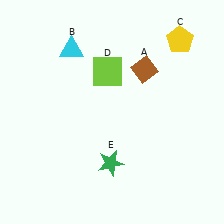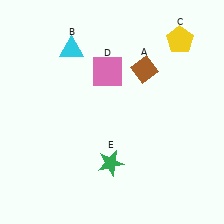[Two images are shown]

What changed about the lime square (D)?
In Image 1, D is lime. In Image 2, it changed to pink.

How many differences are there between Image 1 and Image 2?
There is 1 difference between the two images.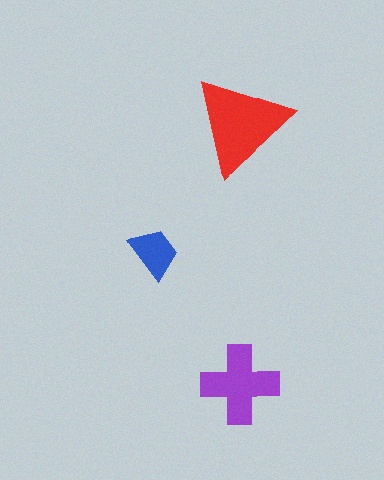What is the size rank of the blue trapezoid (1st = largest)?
3rd.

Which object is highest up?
The red triangle is topmost.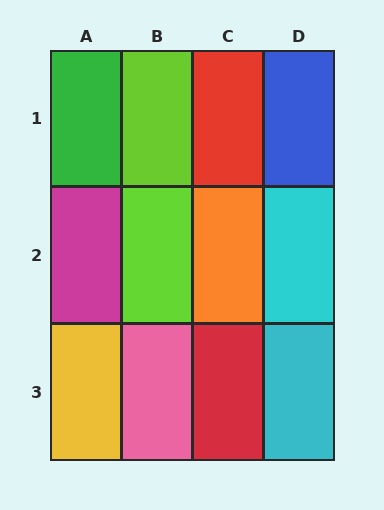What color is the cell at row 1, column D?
Blue.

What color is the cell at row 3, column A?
Yellow.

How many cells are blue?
1 cell is blue.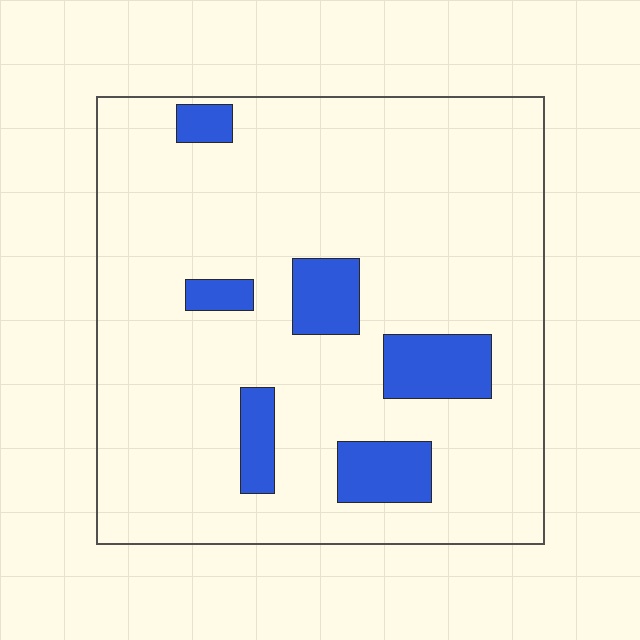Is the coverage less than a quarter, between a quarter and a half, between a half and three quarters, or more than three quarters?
Less than a quarter.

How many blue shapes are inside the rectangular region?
6.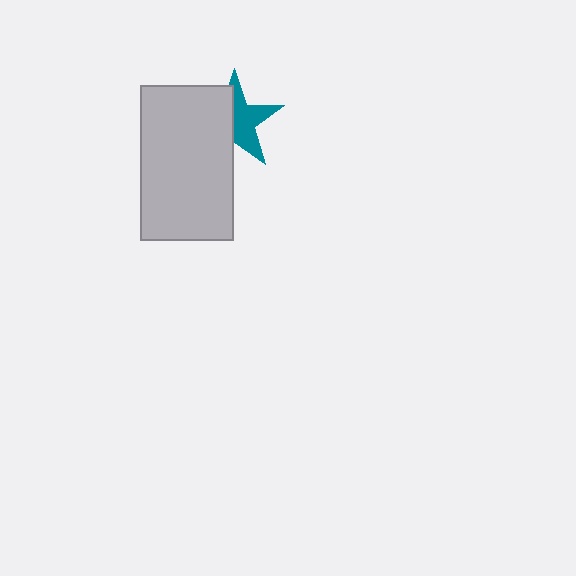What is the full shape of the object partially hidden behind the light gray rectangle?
The partially hidden object is a teal star.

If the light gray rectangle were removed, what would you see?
You would see the complete teal star.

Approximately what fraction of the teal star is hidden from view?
Roughly 47% of the teal star is hidden behind the light gray rectangle.